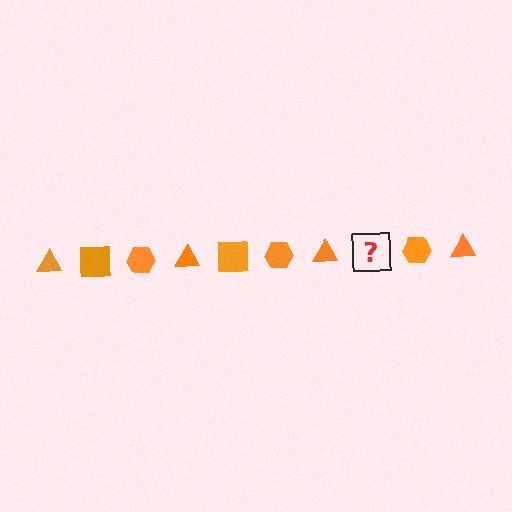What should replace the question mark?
The question mark should be replaced with an orange square.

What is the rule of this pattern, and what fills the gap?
The rule is that the pattern cycles through triangle, square, hexagon shapes in orange. The gap should be filled with an orange square.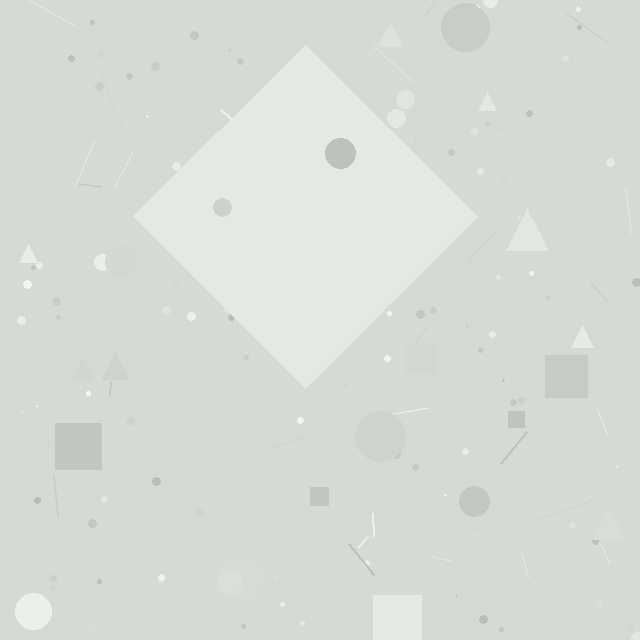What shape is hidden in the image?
A diamond is hidden in the image.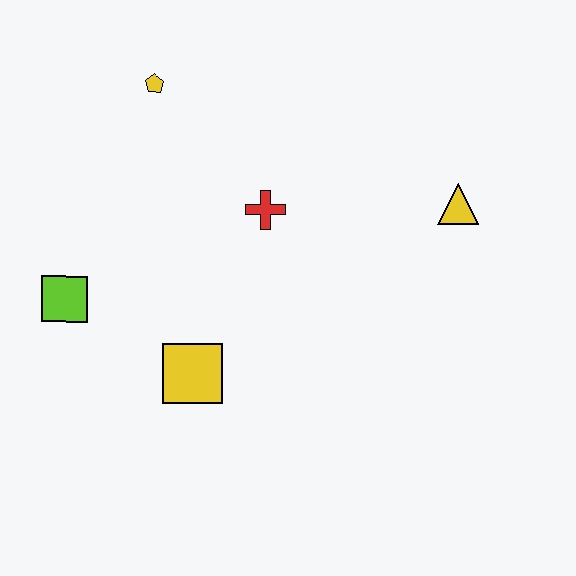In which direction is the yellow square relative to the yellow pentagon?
The yellow square is below the yellow pentagon.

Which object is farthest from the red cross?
The lime square is farthest from the red cross.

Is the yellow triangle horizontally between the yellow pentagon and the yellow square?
No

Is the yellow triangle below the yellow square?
No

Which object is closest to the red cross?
The yellow pentagon is closest to the red cross.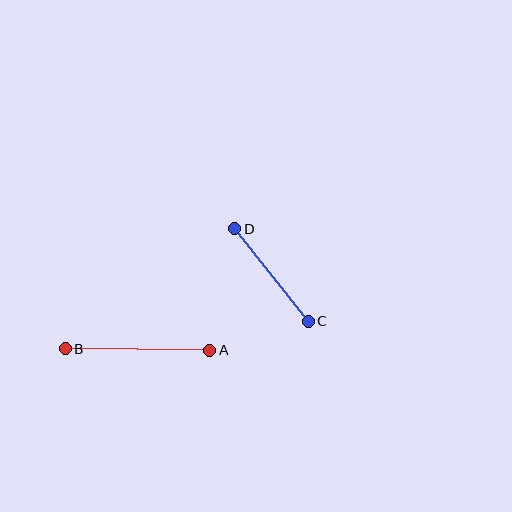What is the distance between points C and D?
The distance is approximately 118 pixels.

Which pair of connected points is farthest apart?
Points A and B are farthest apart.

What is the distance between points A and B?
The distance is approximately 145 pixels.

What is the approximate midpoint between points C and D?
The midpoint is at approximately (272, 275) pixels.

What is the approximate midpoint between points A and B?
The midpoint is at approximately (137, 349) pixels.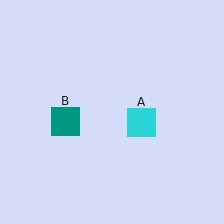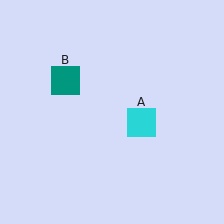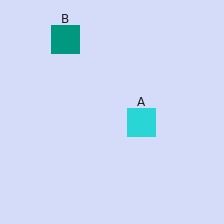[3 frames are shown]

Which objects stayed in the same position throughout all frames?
Cyan square (object A) remained stationary.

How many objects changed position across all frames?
1 object changed position: teal square (object B).